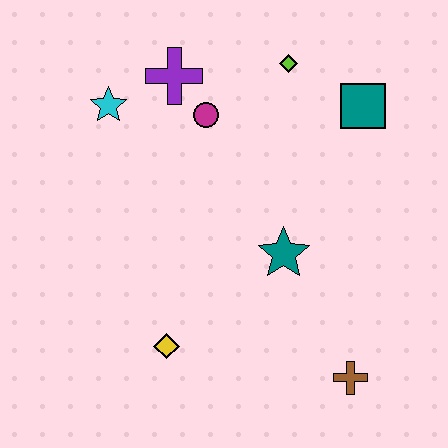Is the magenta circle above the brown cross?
Yes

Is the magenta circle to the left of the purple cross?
No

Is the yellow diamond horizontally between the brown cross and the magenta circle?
No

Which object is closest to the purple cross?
The magenta circle is closest to the purple cross.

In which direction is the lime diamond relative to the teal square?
The lime diamond is to the left of the teal square.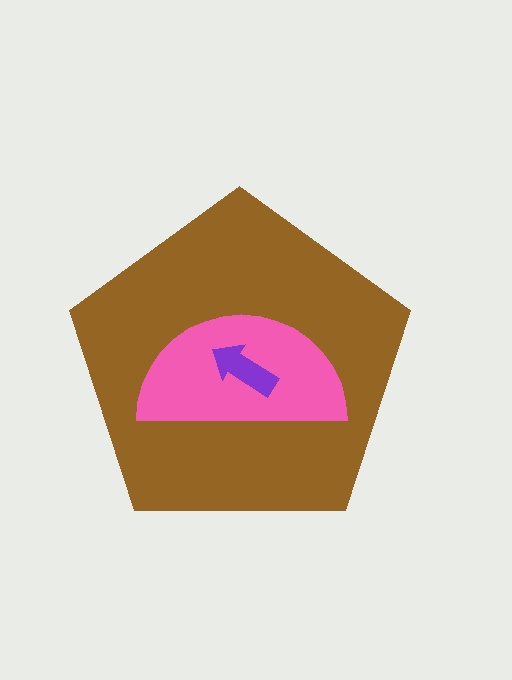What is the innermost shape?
The purple arrow.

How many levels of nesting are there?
3.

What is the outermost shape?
The brown pentagon.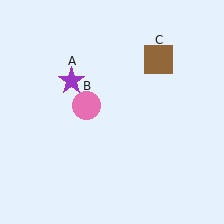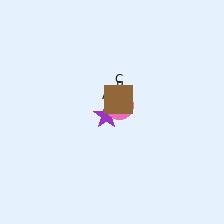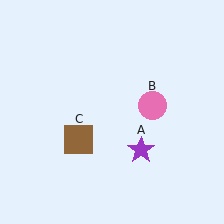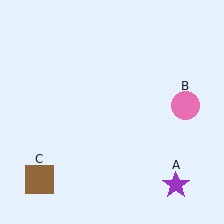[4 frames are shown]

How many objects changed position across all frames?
3 objects changed position: purple star (object A), pink circle (object B), brown square (object C).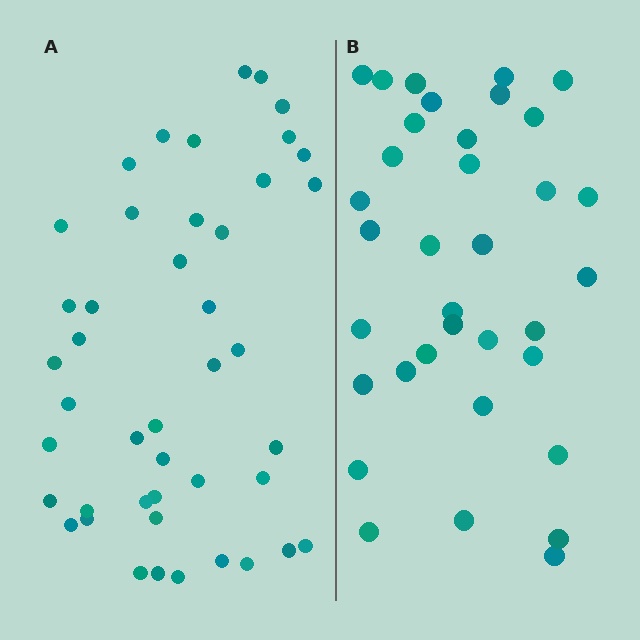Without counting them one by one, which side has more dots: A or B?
Region A (the left region) has more dots.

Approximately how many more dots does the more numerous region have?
Region A has roughly 8 or so more dots than region B.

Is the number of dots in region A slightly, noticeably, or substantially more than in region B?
Region A has noticeably more, but not dramatically so. The ratio is roughly 1.3 to 1.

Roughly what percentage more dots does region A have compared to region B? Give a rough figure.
About 25% more.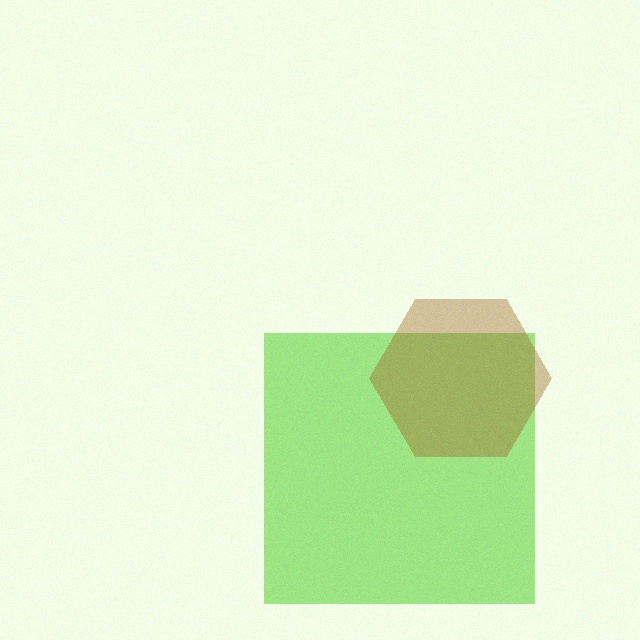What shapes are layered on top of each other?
The layered shapes are: a lime square, a brown hexagon.